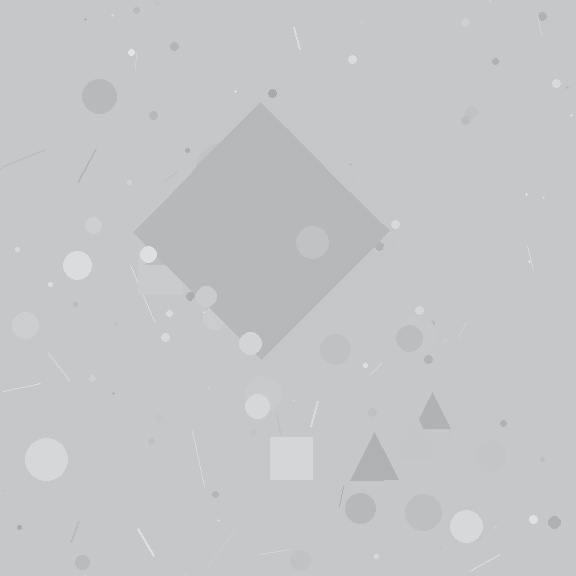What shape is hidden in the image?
A diamond is hidden in the image.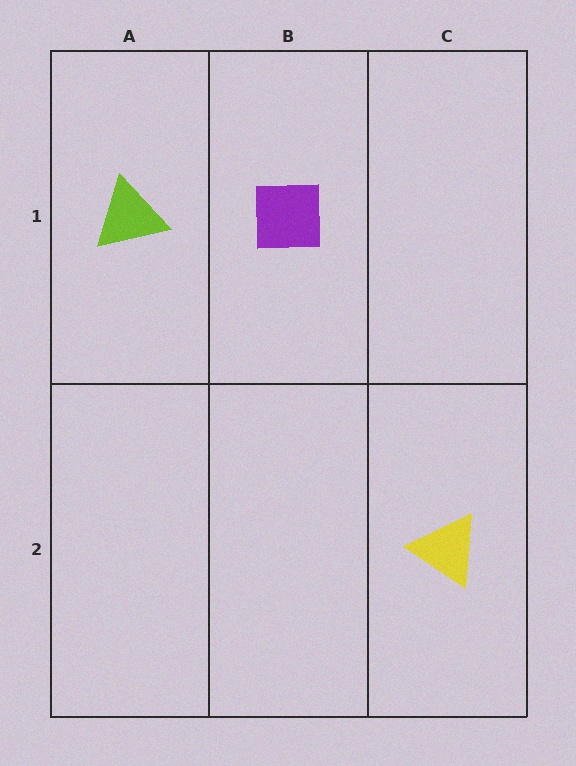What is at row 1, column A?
A lime triangle.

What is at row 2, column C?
A yellow triangle.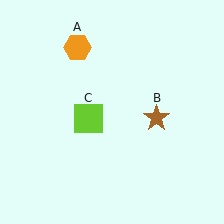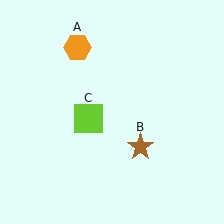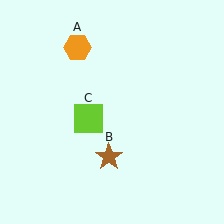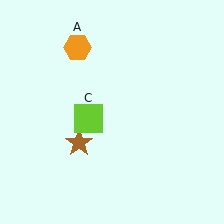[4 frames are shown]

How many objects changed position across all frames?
1 object changed position: brown star (object B).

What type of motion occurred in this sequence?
The brown star (object B) rotated clockwise around the center of the scene.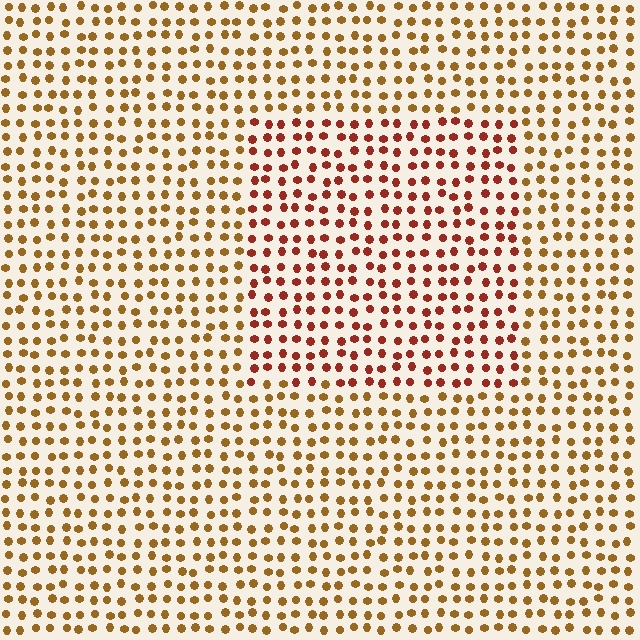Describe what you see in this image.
The image is filled with small brown elements in a uniform arrangement. A rectangle-shaped region is visible where the elements are tinted to a slightly different hue, forming a subtle color boundary.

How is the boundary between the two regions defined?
The boundary is defined purely by a slight shift in hue (about 33 degrees). Spacing, size, and orientation are identical on both sides.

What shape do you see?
I see a rectangle.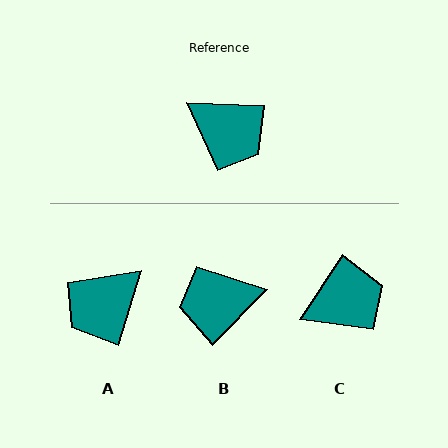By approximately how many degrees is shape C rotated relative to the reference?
Approximately 59 degrees counter-clockwise.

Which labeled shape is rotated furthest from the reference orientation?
B, about 132 degrees away.